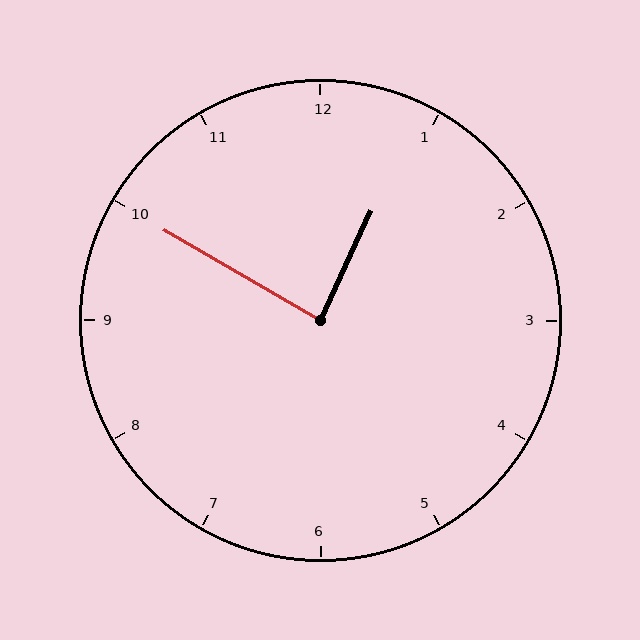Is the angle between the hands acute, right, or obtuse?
It is right.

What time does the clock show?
12:50.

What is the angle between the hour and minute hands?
Approximately 85 degrees.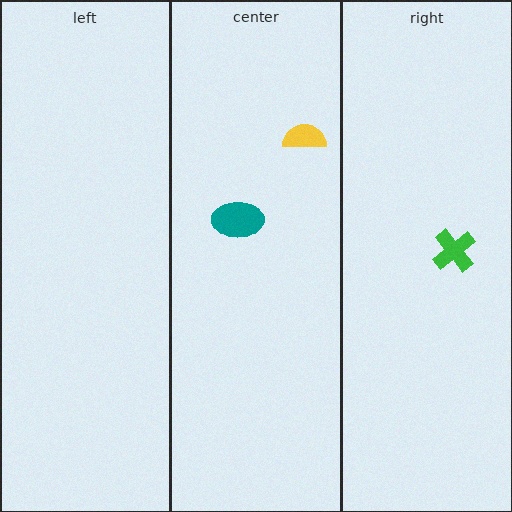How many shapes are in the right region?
1.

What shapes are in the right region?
The green cross.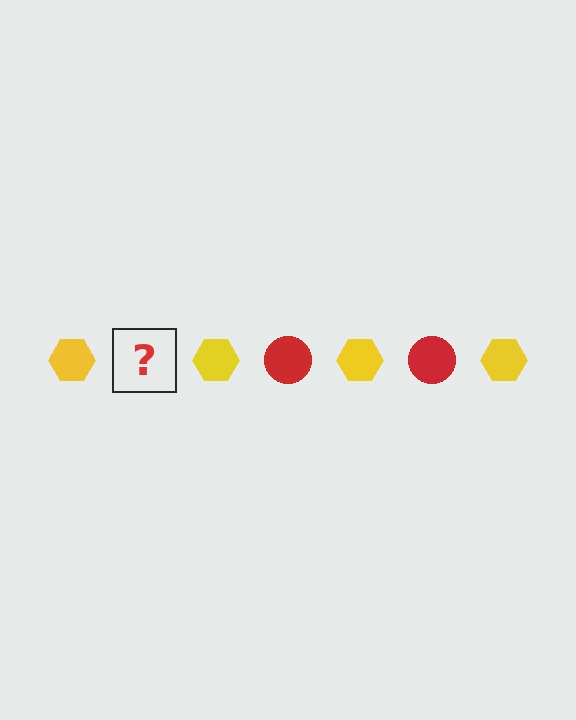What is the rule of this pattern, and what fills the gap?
The rule is that the pattern alternates between yellow hexagon and red circle. The gap should be filled with a red circle.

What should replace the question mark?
The question mark should be replaced with a red circle.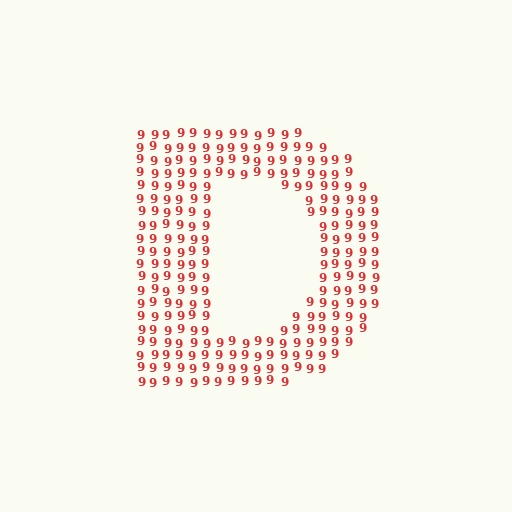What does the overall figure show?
The overall figure shows the letter D.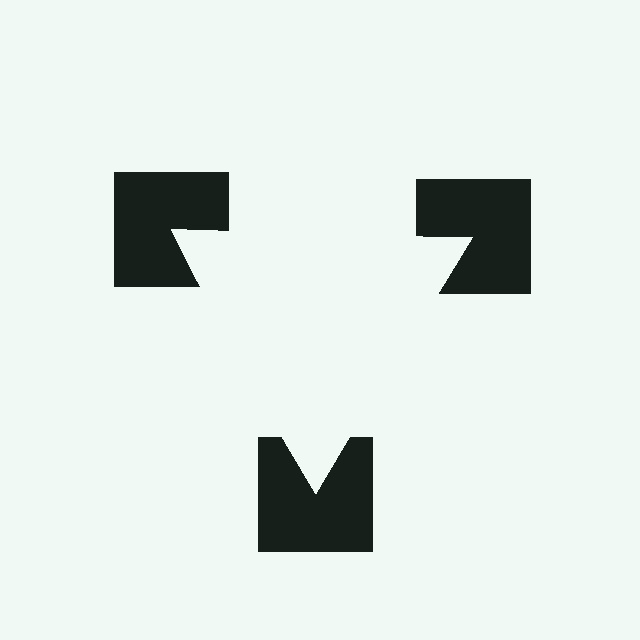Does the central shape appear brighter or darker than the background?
It typically appears slightly brighter than the background, even though no actual brightness change is drawn.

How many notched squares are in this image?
There are 3 — one at each vertex of the illusory triangle.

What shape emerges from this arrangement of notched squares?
An illusory triangle — its edges are inferred from the aligned wedge cuts in the notched squares, not physically drawn.